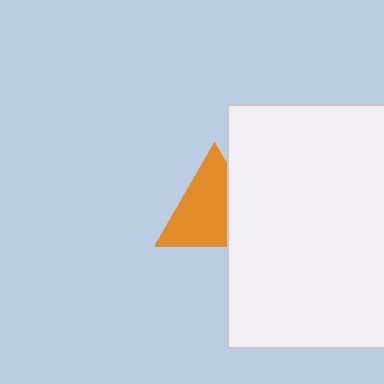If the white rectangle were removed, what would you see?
You would see the complete orange triangle.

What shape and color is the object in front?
The object in front is a white rectangle.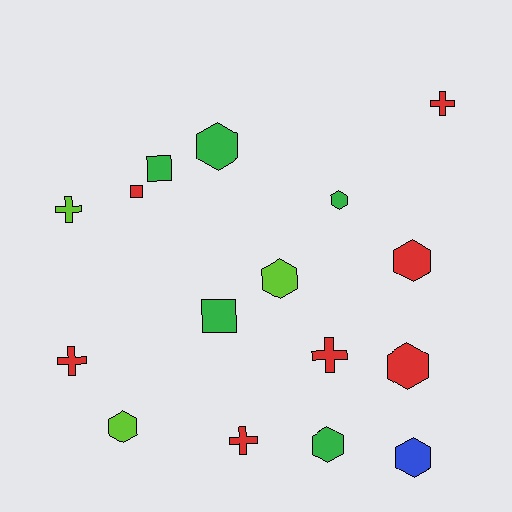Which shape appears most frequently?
Hexagon, with 8 objects.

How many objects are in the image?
There are 16 objects.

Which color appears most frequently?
Red, with 7 objects.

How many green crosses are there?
There are no green crosses.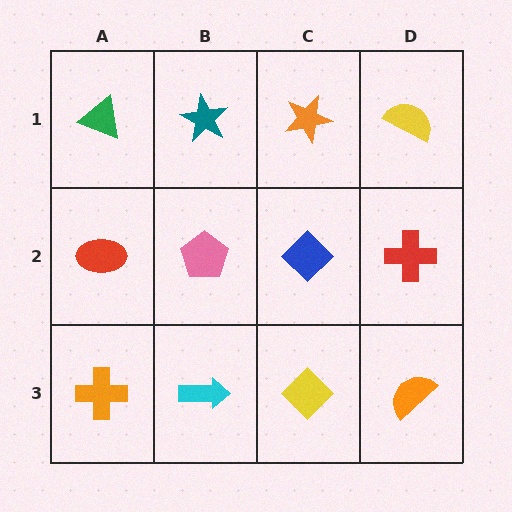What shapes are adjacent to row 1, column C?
A blue diamond (row 2, column C), a teal star (row 1, column B), a yellow semicircle (row 1, column D).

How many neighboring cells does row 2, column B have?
4.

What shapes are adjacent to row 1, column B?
A pink pentagon (row 2, column B), a green triangle (row 1, column A), an orange star (row 1, column C).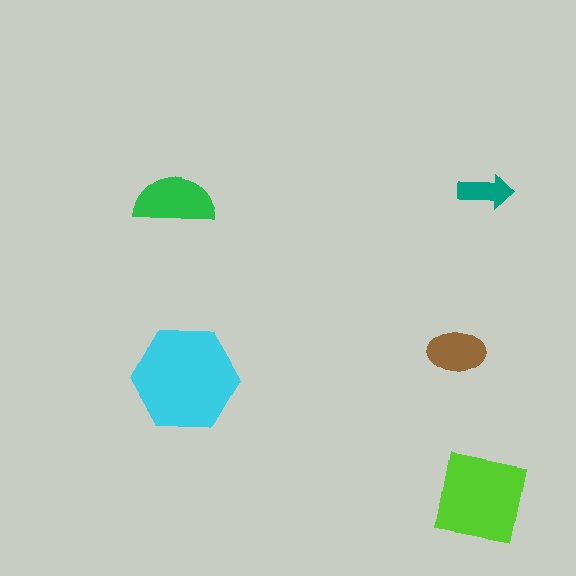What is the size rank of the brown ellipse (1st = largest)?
4th.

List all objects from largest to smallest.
The cyan hexagon, the lime square, the green semicircle, the brown ellipse, the teal arrow.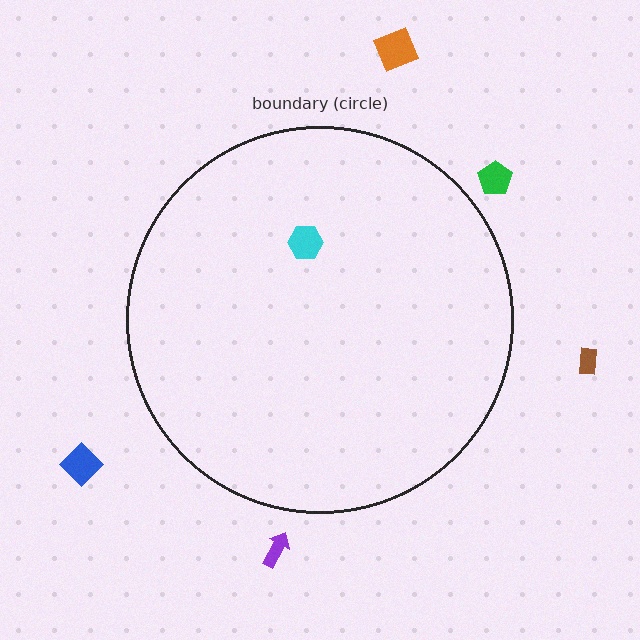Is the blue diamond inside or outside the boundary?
Outside.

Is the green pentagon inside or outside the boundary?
Outside.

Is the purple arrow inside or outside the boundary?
Outside.